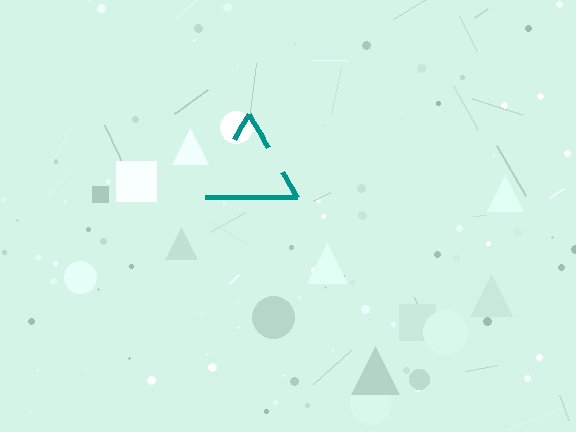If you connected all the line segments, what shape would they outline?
They would outline a triangle.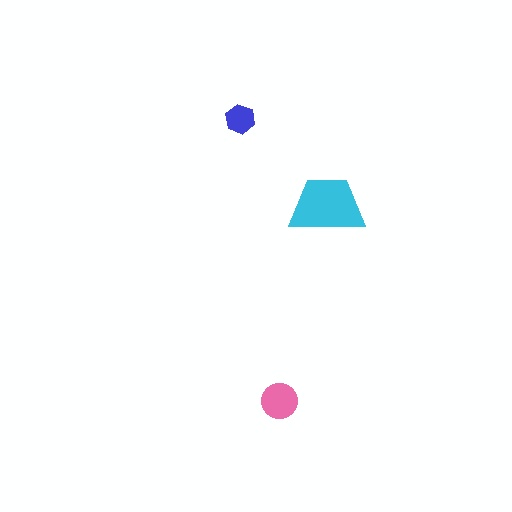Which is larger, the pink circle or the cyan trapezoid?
The cyan trapezoid.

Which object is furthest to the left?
The blue hexagon is leftmost.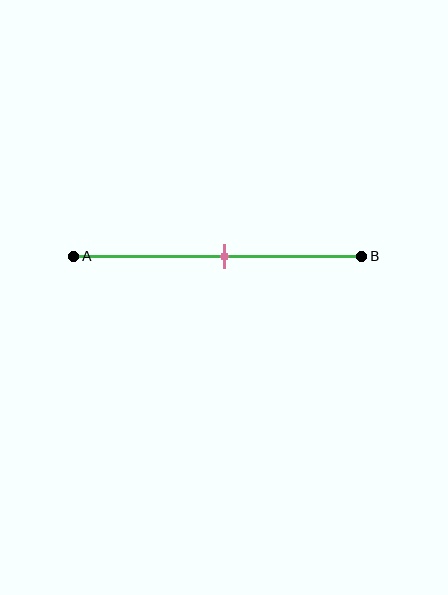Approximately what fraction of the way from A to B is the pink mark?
The pink mark is approximately 50% of the way from A to B.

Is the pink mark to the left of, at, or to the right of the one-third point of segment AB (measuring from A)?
The pink mark is to the right of the one-third point of segment AB.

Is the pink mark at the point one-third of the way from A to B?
No, the mark is at about 50% from A, not at the 33% one-third point.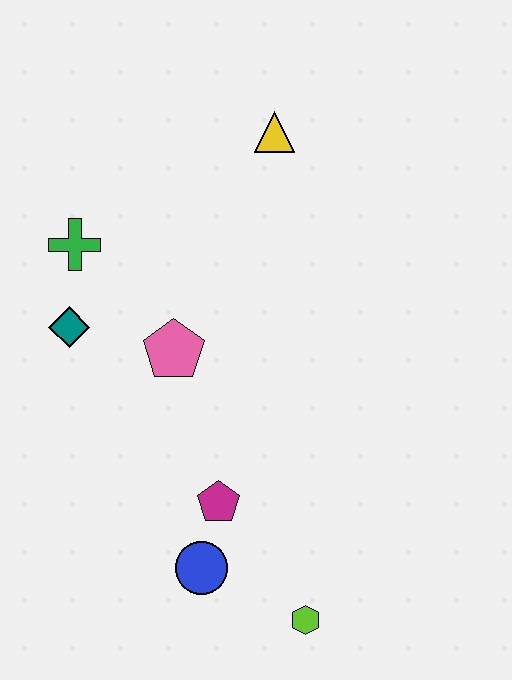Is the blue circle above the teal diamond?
No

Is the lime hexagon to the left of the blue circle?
No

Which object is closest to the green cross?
The teal diamond is closest to the green cross.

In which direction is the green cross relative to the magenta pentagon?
The green cross is above the magenta pentagon.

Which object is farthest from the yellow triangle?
The lime hexagon is farthest from the yellow triangle.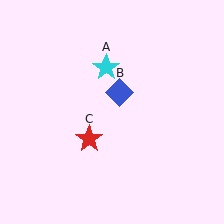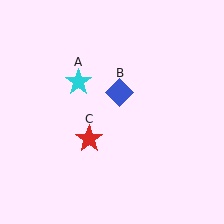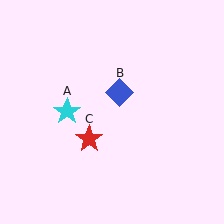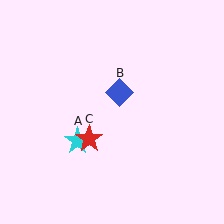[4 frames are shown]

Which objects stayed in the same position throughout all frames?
Blue diamond (object B) and red star (object C) remained stationary.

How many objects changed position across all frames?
1 object changed position: cyan star (object A).